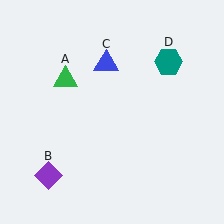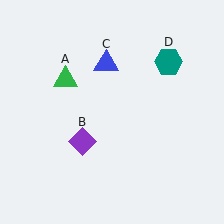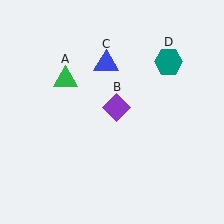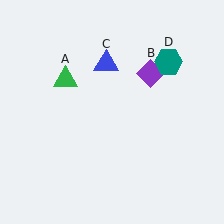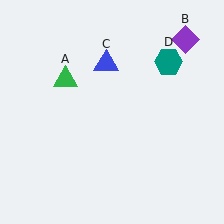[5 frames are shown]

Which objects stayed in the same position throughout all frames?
Green triangle (object A) and blue triangle (object C) and teal hexagon (object D) remained stationary.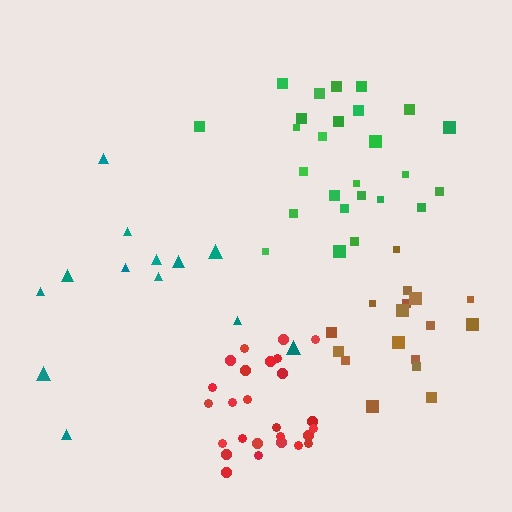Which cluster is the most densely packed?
Red.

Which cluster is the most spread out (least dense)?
Teal.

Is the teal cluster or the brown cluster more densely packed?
Brown.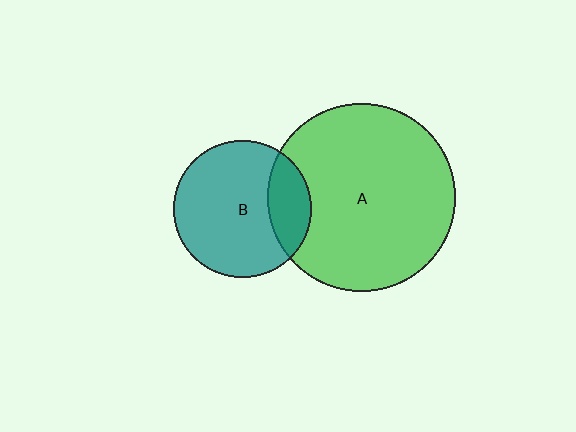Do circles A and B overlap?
Yes.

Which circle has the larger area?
Circle A (green).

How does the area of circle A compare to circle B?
Approximately 1.9 times.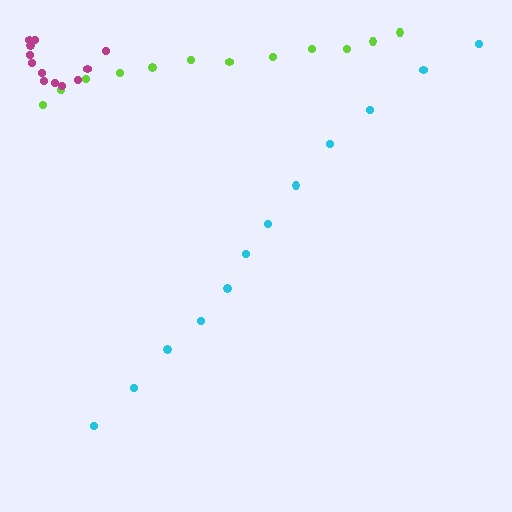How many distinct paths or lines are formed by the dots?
There are 3 distinct paths.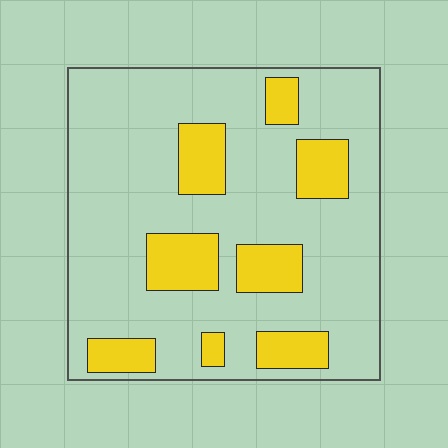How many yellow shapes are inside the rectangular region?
8.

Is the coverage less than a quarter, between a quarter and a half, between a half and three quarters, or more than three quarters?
Less than a quarter.